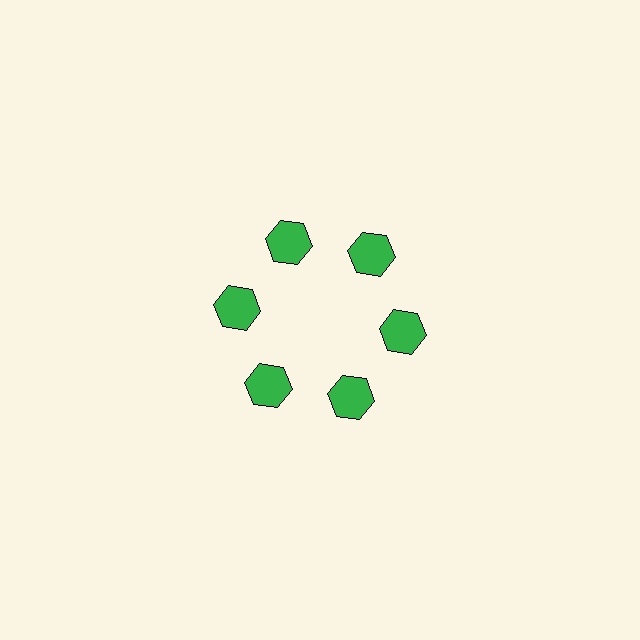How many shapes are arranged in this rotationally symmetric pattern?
There are 6 shapes, arranged in 6 groups of 1.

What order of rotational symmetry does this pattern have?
This pattern has 6-fold rotational symmetry.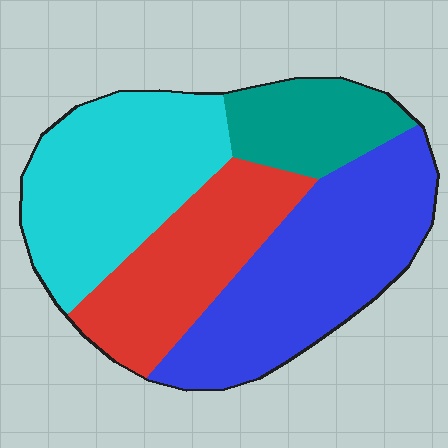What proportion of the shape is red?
Red takes up about one quarter (1/4) of the shape.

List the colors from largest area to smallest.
From largest to smallest: blue, cyan, red, teal.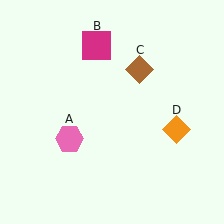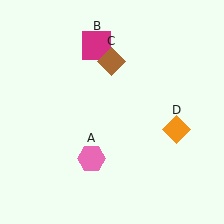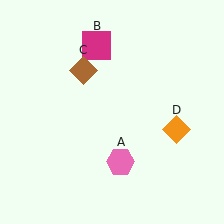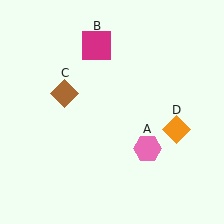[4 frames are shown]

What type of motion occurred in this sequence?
The pink hexagon (object A), brown diamond (object C) rotated counterclockwise around the center of the scene.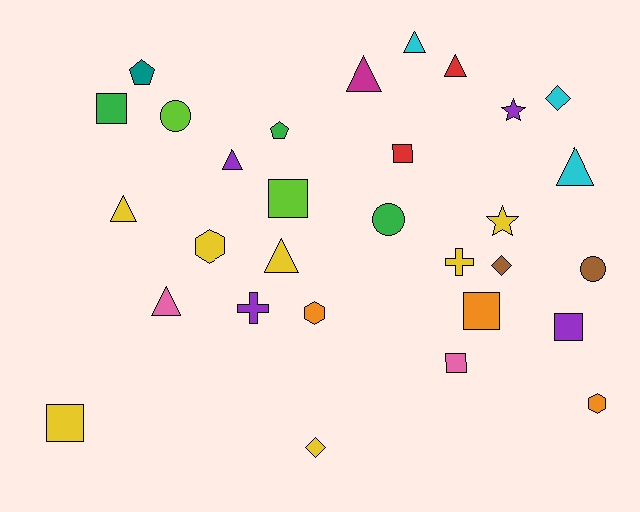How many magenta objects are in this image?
There is 1 magenta object.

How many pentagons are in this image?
There are 2 pentagons.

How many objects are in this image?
There are 30 objects.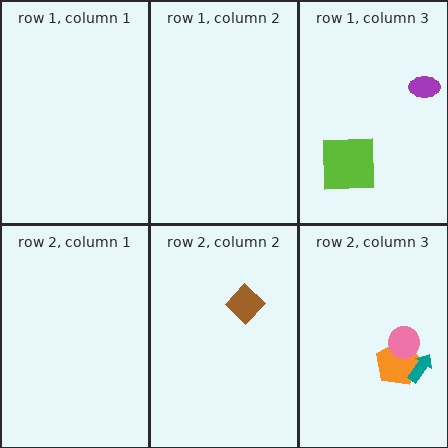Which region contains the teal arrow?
The row 2, column 3 region.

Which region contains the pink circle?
The row 2, column 3 region.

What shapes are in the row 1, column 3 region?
The purple ellipse, the lime square.